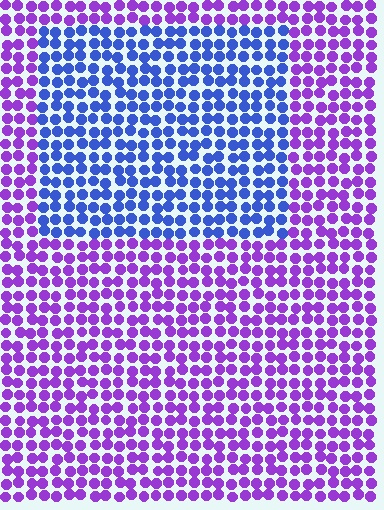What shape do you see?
I see a rectangle.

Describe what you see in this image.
The image is filled with small purple elements in a uniform arrangement. A rectangle-shaped region is visible where the elements are tinted to a slightly different hue, forming a subtle color boundary.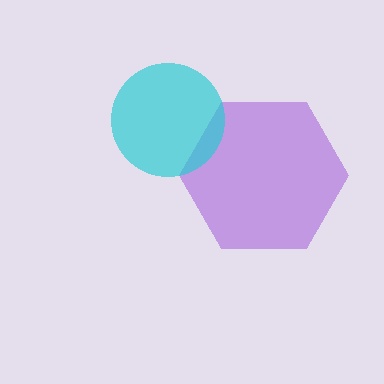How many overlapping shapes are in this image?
There are 2 overlapping shapes in the image.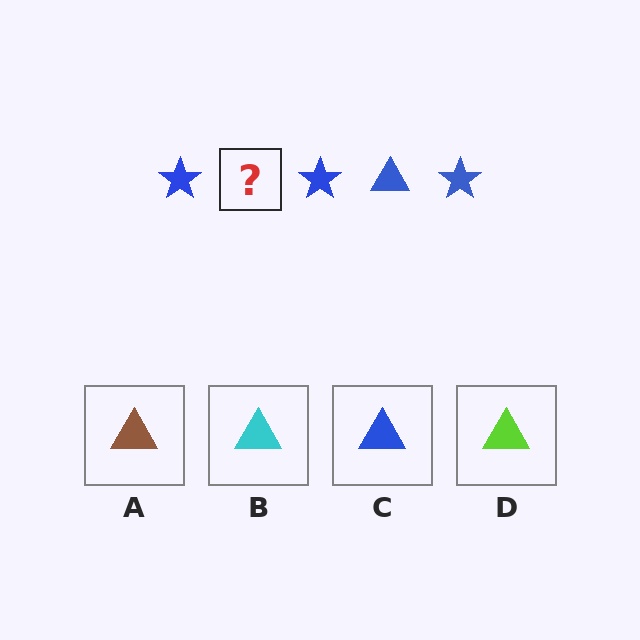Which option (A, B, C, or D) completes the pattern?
C.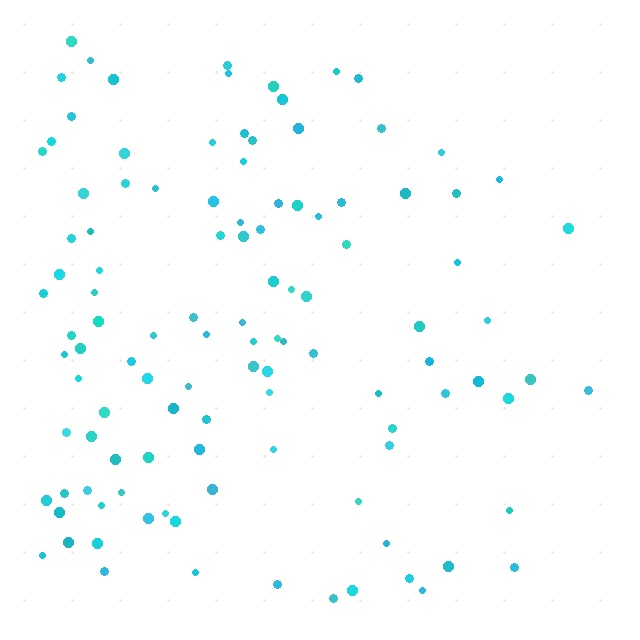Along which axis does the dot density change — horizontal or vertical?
Horizontal.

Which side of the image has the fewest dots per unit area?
The right.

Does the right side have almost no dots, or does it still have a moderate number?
Still a moderate number, just noticeably fewer than the left.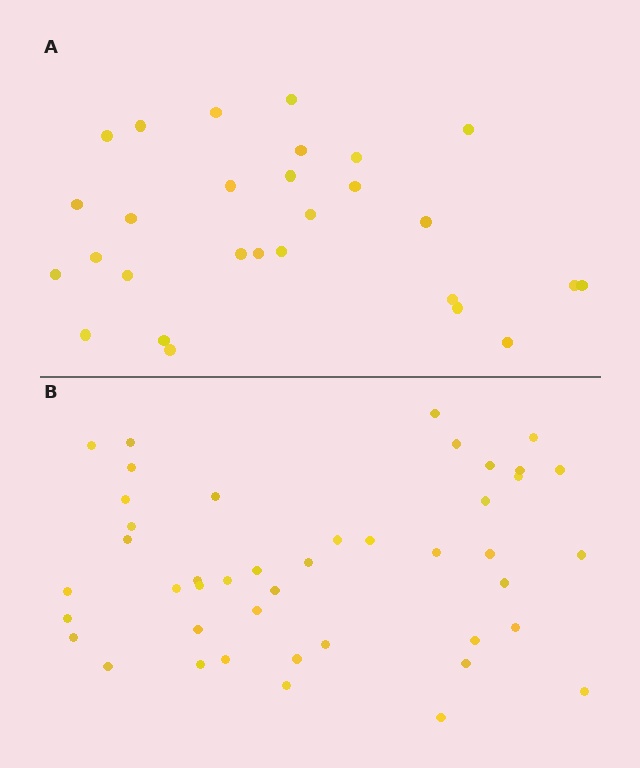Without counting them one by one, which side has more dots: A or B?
Region B (the bottom region) has more dots.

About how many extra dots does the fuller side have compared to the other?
Region B has approximately 15 more dots than region A.